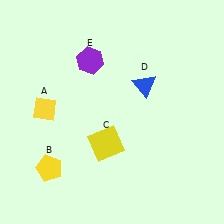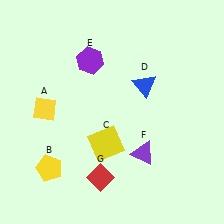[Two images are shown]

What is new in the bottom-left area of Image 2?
A red diamond (G) was added in the bottom-left area of Image 2.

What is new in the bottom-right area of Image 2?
A purple triangle (F) was added in the bottom-right area of Image 2.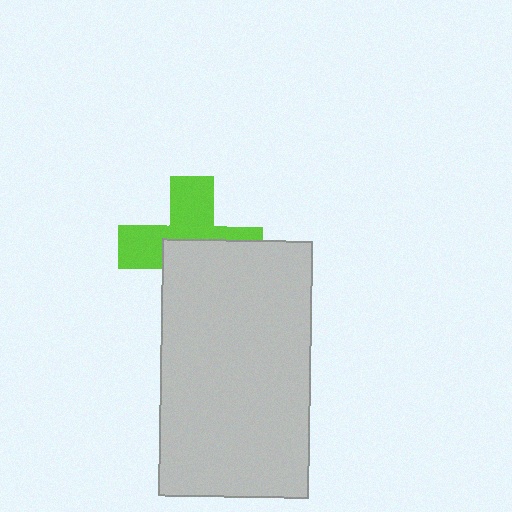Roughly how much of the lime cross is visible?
About half of it is visible (roughly 50%).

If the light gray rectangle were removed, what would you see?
You would see the complete lime cross.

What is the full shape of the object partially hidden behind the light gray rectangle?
The partially hidden object is a lime cross.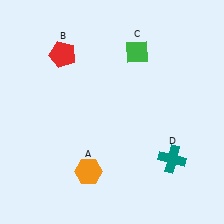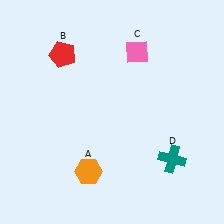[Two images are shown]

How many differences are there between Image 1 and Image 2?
There is 1 difference between the two images.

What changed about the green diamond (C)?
In Image 1, C is green. In Image 2, it changed to pink.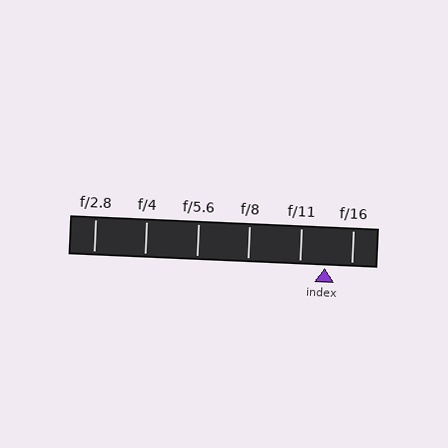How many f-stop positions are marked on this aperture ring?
There are 6 f-stop positions marked.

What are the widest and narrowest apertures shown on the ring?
The widest aperture shown is f/2.8 and the narrowest is f/16.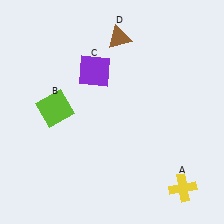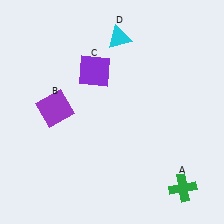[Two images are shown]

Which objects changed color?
A changed from yellow to green. B changed from lime to purple. D changed from brown to cyan.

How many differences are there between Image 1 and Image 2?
There are 3 differences between the two images.